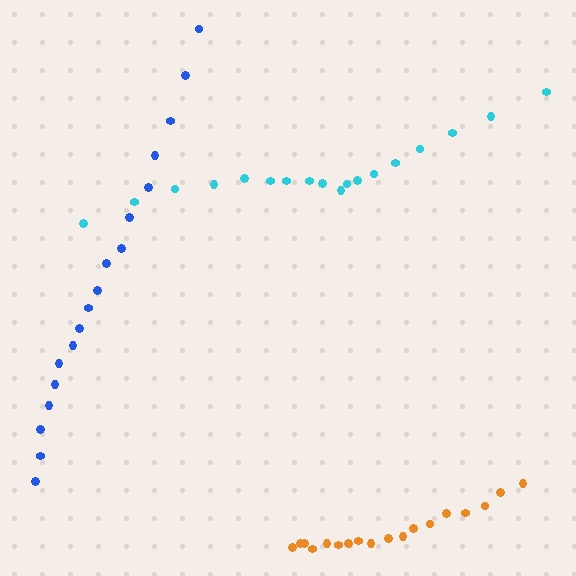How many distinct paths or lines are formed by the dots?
There are 3 distinct paths.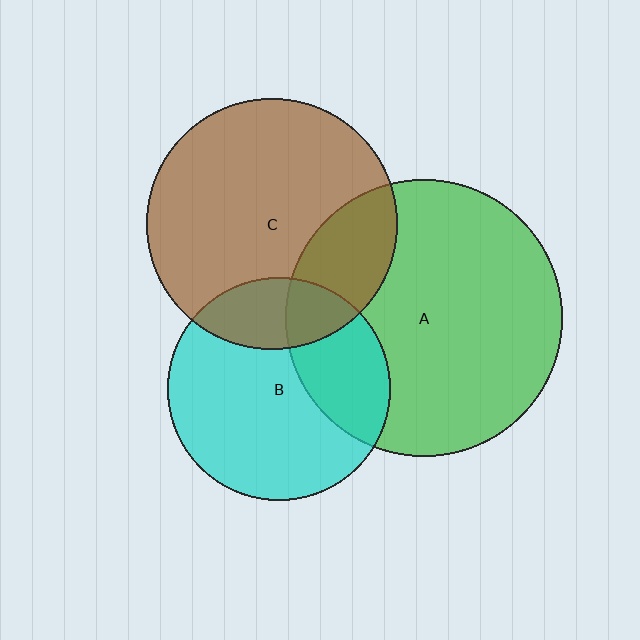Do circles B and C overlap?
Yes.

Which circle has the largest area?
Circle A (green).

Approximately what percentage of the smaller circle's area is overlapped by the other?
Approximately 20%.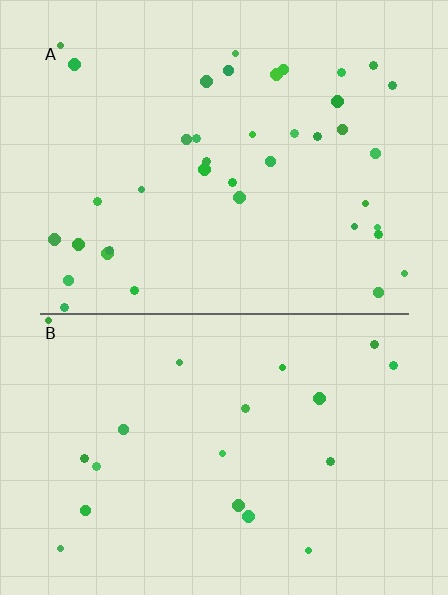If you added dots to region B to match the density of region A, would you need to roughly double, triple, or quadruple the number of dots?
Approximately double.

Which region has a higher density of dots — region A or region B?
A (the top).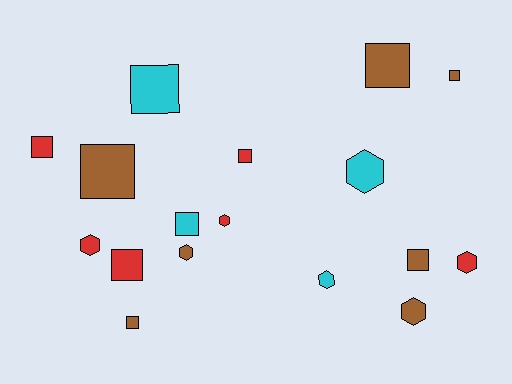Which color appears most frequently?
Brown, with 7 objects.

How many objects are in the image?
There are 17 objects.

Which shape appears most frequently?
Square, with 10 objects.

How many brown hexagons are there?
There are 2 brown hexagons.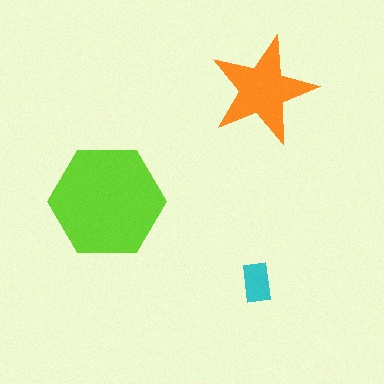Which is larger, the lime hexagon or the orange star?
The lime hexagon.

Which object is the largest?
The lime hexagon.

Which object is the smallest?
The cyan rectangle.